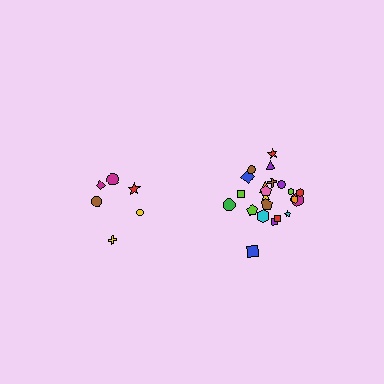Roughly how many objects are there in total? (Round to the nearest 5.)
Roughly 30 objects in total.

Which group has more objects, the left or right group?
The right group.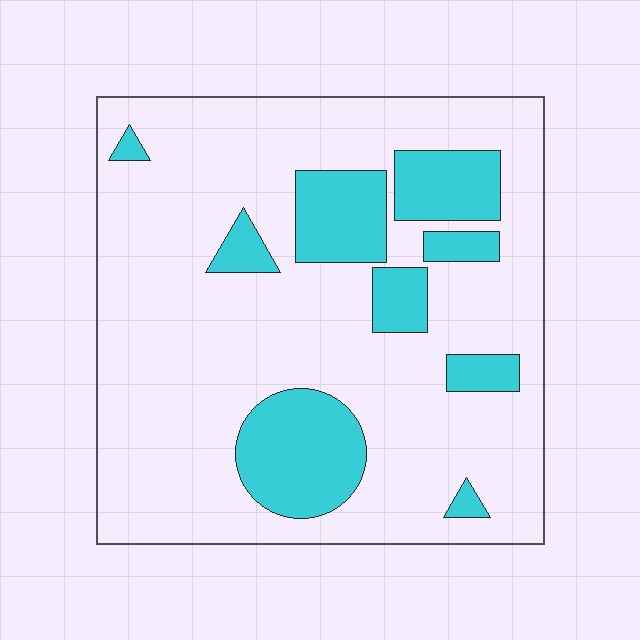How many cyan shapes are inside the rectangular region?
9.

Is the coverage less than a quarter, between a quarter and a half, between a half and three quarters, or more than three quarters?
Less than a quarter.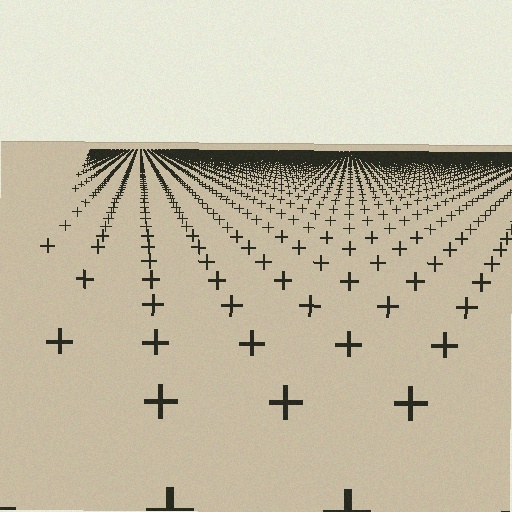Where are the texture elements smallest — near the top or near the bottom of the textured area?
Near the top.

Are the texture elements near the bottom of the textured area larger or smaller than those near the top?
Larger. Near the bottom, elements are closer to the viewer and appear at a bigger on-screen size.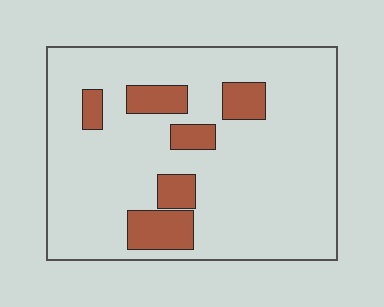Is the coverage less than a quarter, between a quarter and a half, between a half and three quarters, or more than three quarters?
Less than a quarter.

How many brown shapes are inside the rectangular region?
6.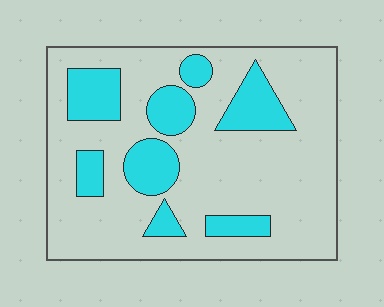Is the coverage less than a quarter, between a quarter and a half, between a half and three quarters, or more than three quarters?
Less than a quarter.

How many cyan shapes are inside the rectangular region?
8.